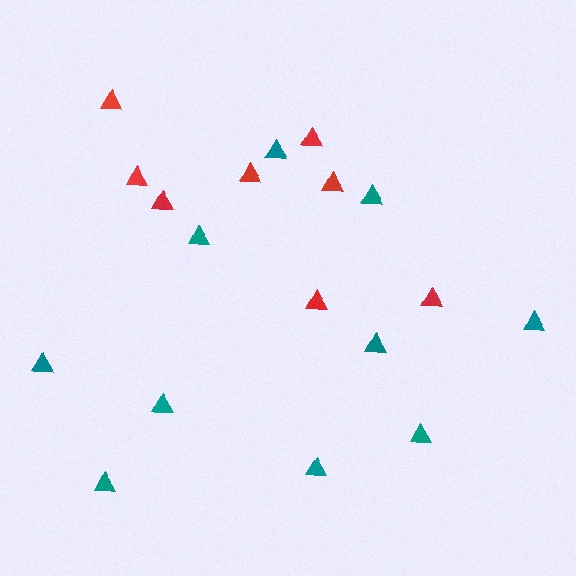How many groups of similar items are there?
There are 2 groups: one group of teal triangles (10) and one group of red triangles (8).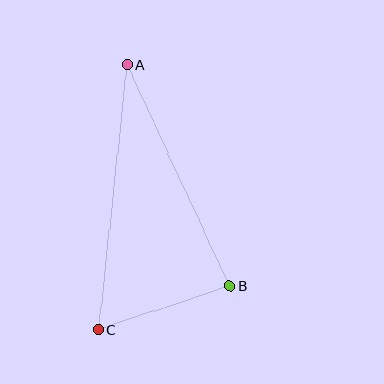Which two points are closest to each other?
Points B and C are closest to each other.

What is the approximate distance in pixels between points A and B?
The distance between A and B is approximately 243 pixels.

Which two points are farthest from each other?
Points A and C are farthest from each other.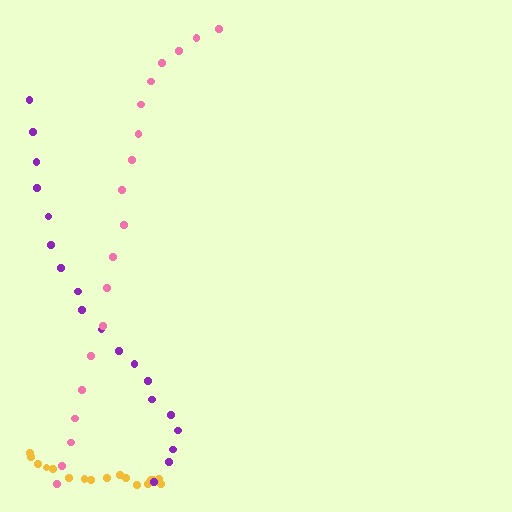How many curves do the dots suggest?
There are 3 distinct paths.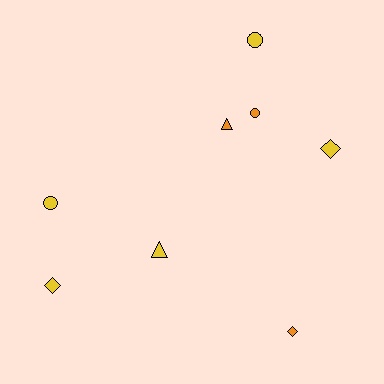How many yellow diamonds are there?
There are 2 yellow diamonds.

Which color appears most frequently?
Yellow, with 5 objects.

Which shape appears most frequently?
Diamond, with 3 objects.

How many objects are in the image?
There are 8 objects.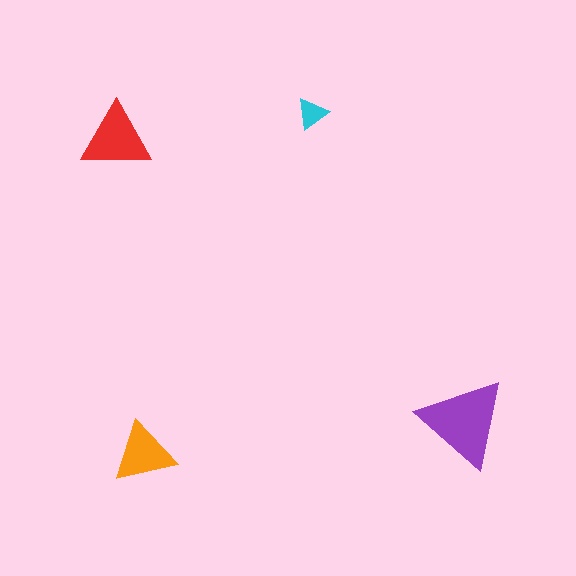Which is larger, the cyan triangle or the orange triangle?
The orange one.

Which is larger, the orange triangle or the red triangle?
The red one.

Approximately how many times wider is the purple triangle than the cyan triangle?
About 3 times wider.